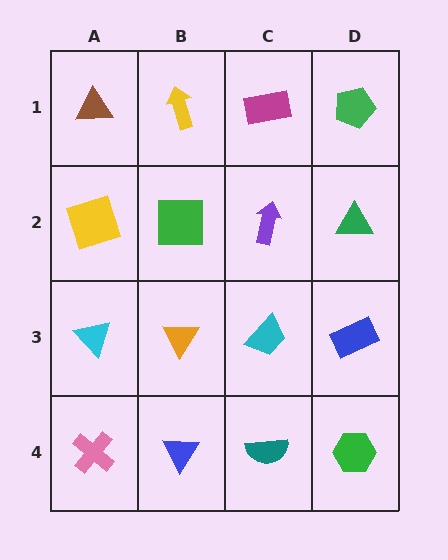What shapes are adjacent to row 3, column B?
A green square (row 2, column B), a blue triangle (row 4, column B), a cyan triangle (row 3, column A), a cyan trapezoid (row 3, column C).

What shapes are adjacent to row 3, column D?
A green triangle (row 2, column D), a green hexagon (row 4, column D), a cyan trapezoid (row 3, column C).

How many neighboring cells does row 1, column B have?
3.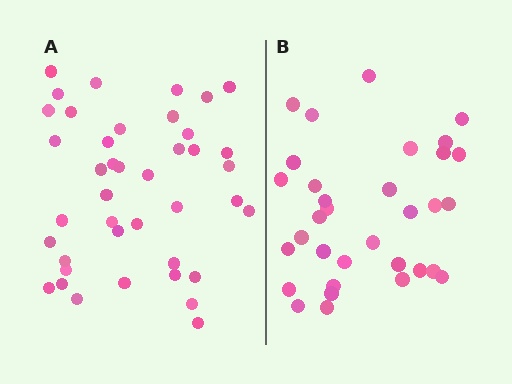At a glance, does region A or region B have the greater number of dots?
Region A (the left region) has more dots.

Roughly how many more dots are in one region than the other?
Region A has roughly 8 or so more dots than region B.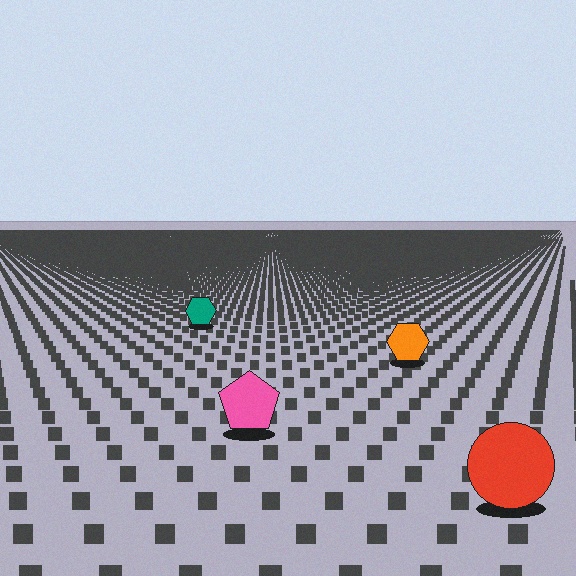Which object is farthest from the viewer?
The teal hexagon is farthest from the viewer. It appears smaller and the ground texture around it is denser.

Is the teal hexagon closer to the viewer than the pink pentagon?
No. The pink pentagon is closer — you can tell from the texture gradient: the ground texture is coarser near it.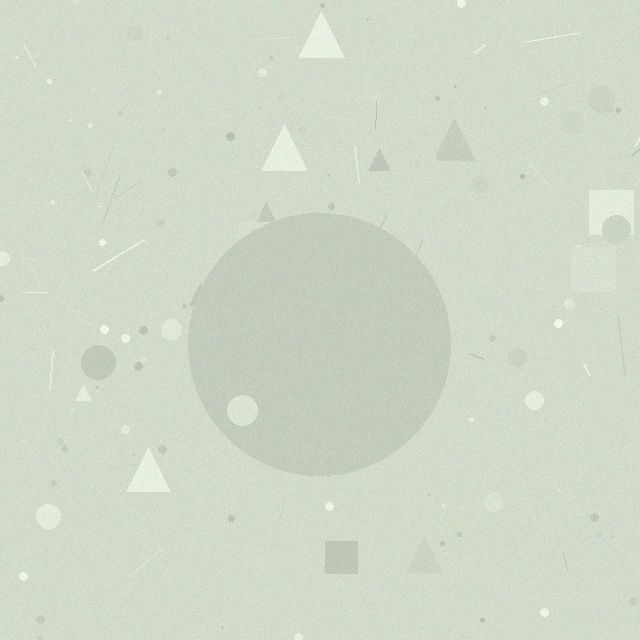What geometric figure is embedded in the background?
A circle is embedded in the background.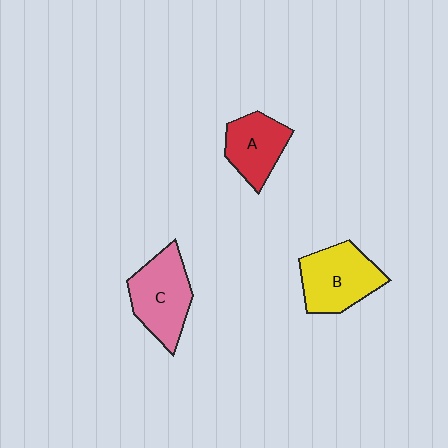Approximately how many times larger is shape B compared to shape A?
Approximately 1.3 times.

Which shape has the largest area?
Shape B (yellow).